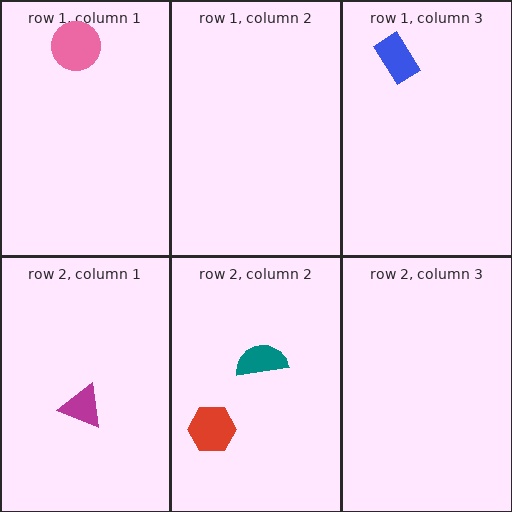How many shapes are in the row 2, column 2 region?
2.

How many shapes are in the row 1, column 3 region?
1.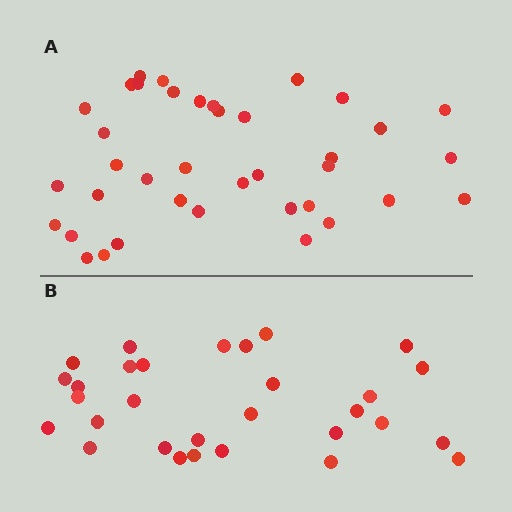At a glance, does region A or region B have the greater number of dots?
Region A (the top region) has more dots.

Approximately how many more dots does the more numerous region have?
Region A has roughly 8 or so more dots than region B.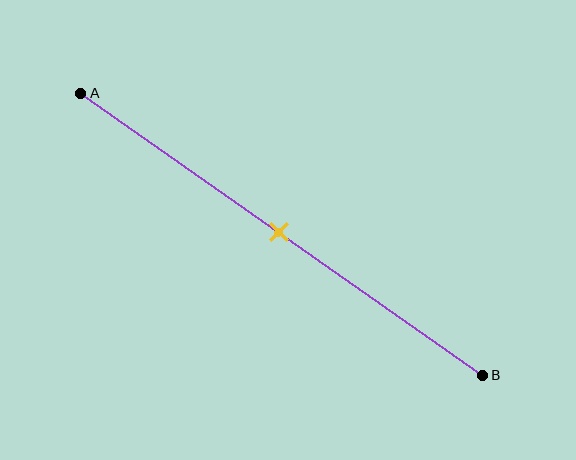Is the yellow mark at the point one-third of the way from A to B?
No, the mark is at about 50% from A, not at the 33% one-third point.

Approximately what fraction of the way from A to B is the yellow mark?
The yellow mark is approximately 50% of the way from A to B.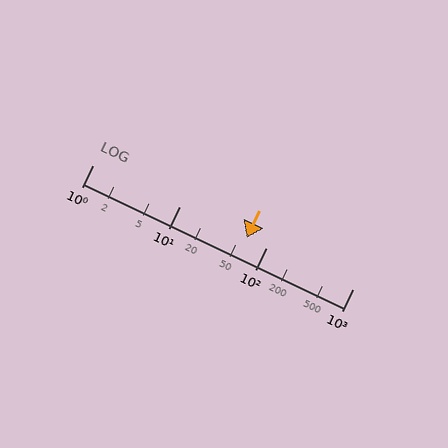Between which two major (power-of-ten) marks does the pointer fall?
The pointer is between 10 and 100.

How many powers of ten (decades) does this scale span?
The scale spans 3 decades, from 1 to 1000.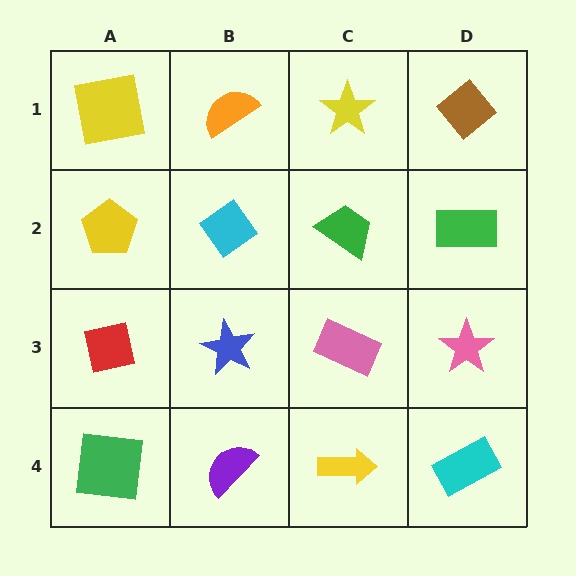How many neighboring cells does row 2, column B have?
4.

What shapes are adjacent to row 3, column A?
A yellow pentagon (row 2, column A), a green square (row 4, column A), a blue star (row 3, column B).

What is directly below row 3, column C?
A yellow arrow.